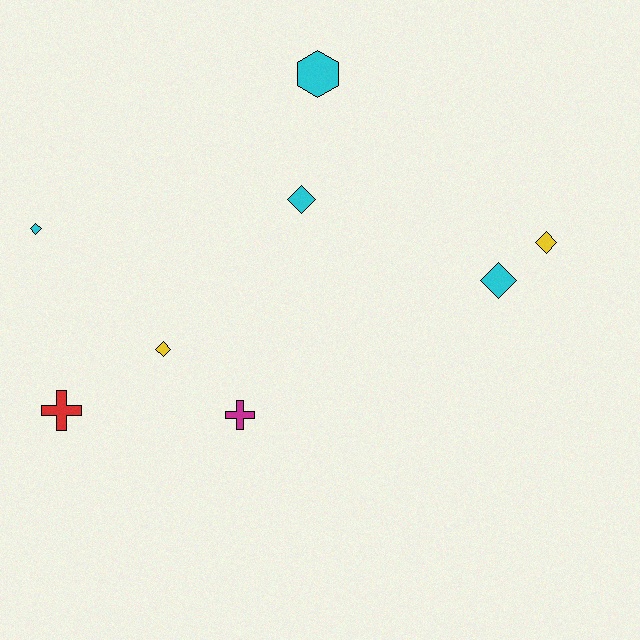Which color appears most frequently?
Cyan, with 4 objects.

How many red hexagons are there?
There are no red hexagons.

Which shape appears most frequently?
Diamond, with 5 objects.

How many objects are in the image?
There are 8 objects.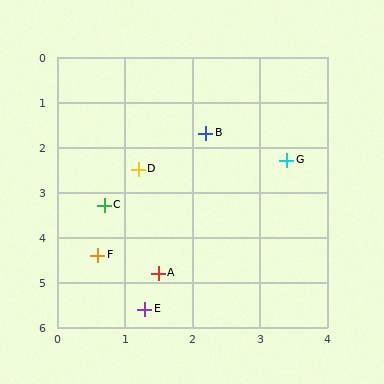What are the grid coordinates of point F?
Point F is at approximately (0.6, 4.4).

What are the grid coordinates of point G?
Point G is at approximately (3.4, 2.3).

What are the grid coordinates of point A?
Point A is at approximately (1.5, 4.8).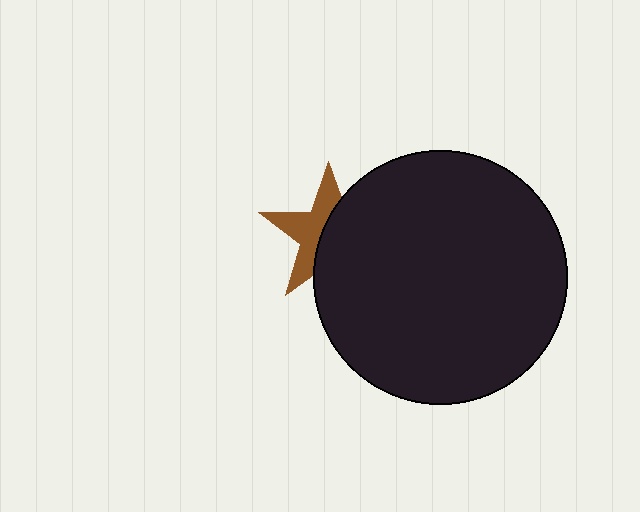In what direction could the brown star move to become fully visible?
The brown star could move left. That would shift it out from behind the black circle entirely.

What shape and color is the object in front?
The object in front is a black circle.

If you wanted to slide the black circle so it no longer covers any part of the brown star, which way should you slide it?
Slide it right — that is the most direct way to separate the two shapes.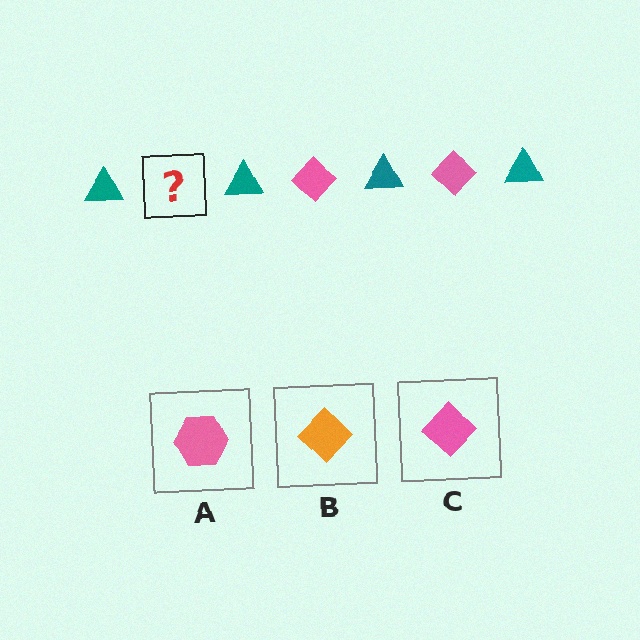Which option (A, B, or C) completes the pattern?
C.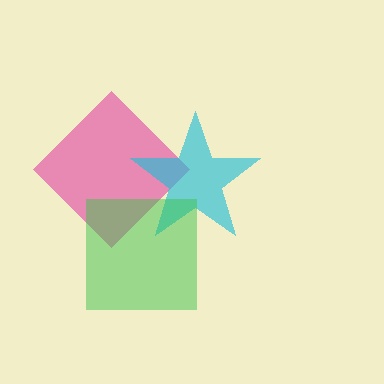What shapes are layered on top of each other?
The layered shapes are: a pink diamond, a cyan star, a green square.